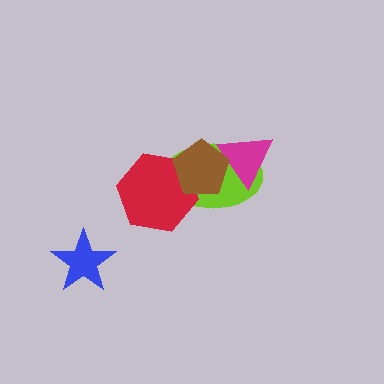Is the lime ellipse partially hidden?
Yes, it is partially covered by another shape.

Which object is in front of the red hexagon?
The brown pentagon is in front of the red hexagon.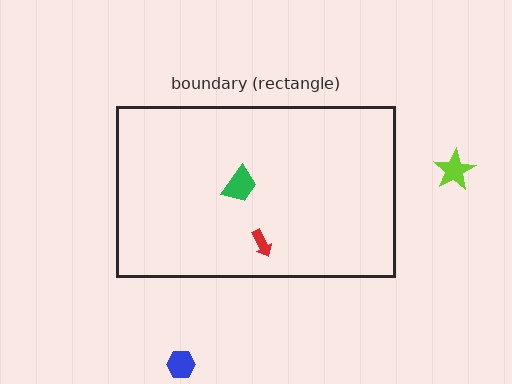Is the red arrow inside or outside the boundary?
Inside.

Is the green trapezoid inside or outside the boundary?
Inside.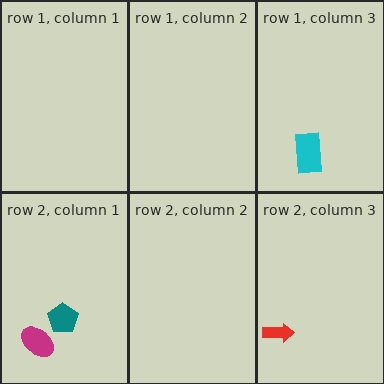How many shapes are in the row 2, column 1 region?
2.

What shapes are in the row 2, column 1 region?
The teal pentagon, the magenta ellipse.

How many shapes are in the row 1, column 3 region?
1.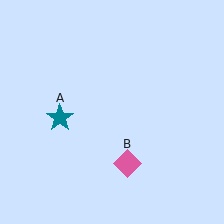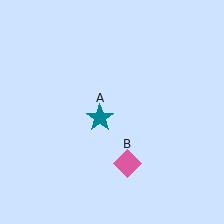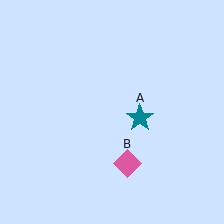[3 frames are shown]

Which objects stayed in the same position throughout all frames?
Pink diamond (object B) remained stationary.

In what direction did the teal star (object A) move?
The teal star (object A) moved right.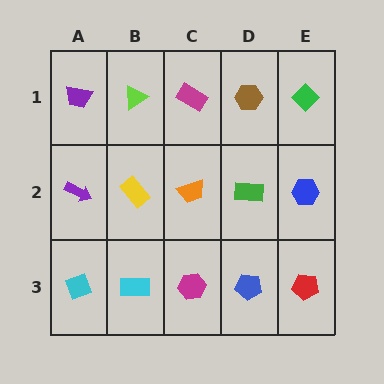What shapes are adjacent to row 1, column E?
A blue hexagon (row 2, column E), a brown hexagon (row 1, column D).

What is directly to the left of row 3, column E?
A blue pentagon.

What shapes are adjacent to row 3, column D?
A green rectangle (row 2, column D), a magenta hexagon (row 3, column C), a red pentagon (row 3, column E).